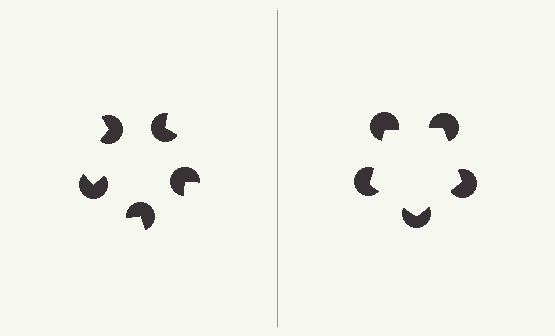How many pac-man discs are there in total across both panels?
10 — 5 on each side.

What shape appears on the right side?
An illusory pentagon.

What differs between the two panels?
The pac-man discs are positioned identically on both sides; only the wedge orientations differ. On the right they align to a pentagon; on the left they are misaligned.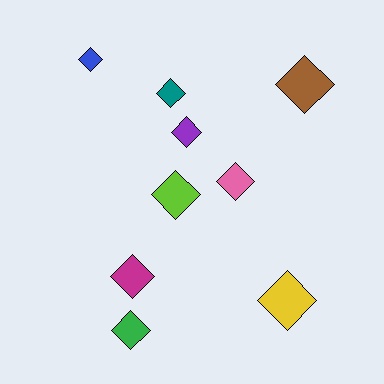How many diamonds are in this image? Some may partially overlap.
There are 9 diamonds.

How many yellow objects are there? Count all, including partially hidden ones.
There is 1 yellow object.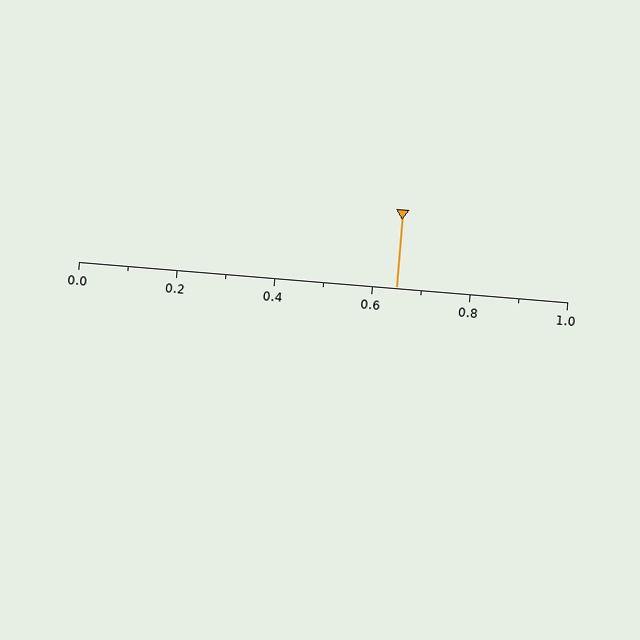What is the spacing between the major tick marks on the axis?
The major ticks are spaced 0.2 apart.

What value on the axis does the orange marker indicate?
The marker indicates approximately 0.65.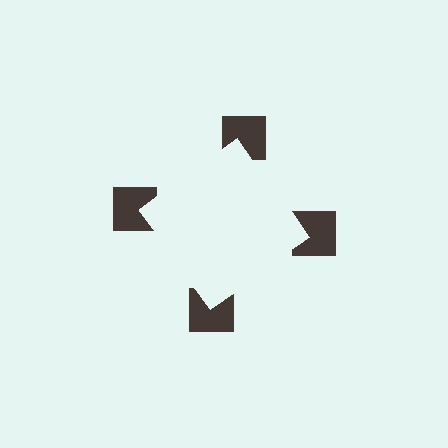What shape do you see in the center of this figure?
An illusory square — its edges are inferred from the aligned wedge cuts in the notched squares, not physically drawn.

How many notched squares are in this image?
There are 4 — one at each vertex of the illusory square.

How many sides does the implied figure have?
4 sides.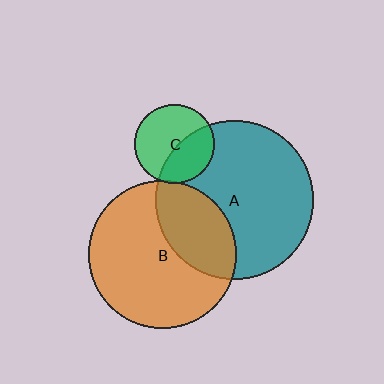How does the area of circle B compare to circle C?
Approximately 3.5 times.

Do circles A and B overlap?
Yes.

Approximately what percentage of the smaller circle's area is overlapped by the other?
Approximately 30%.